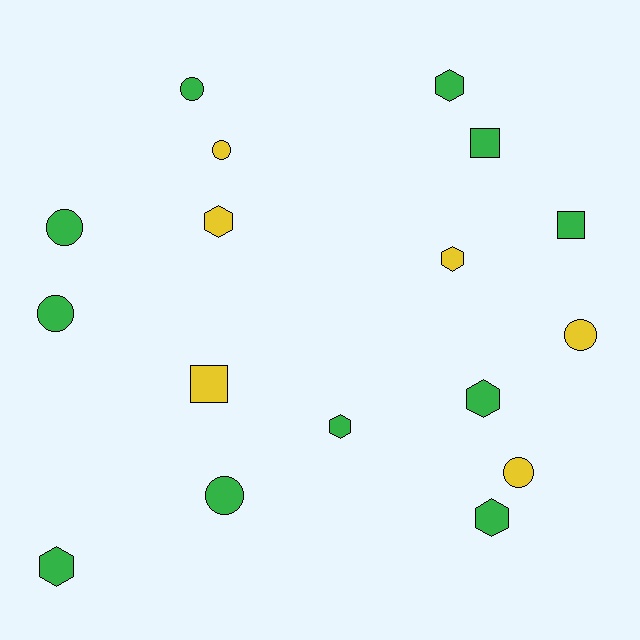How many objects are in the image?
There are 17 objects.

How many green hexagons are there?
There are 5 green hexagons.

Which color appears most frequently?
Green, with 11 objects.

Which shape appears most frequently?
Hexagon, with 7 objects.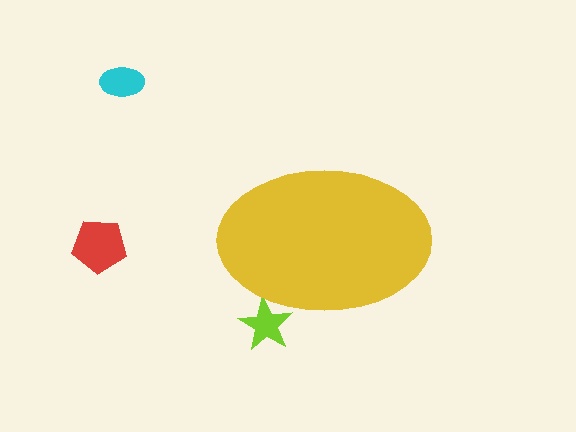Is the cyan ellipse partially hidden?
No, the cyan ellipse is fully visible.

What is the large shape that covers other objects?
A yellow ellipse.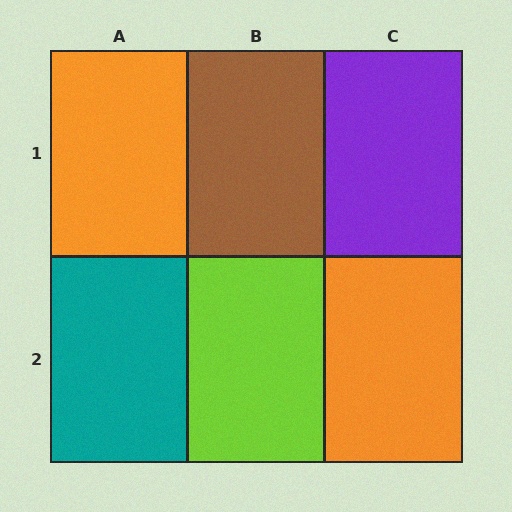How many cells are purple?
1 cell is purple.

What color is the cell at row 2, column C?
Orange.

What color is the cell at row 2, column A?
Teal.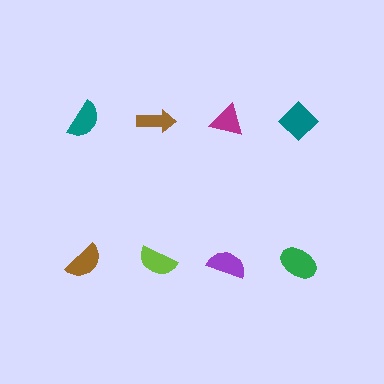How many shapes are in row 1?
4 shapes.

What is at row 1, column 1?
A teal semicircle.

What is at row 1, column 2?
A brown arrow.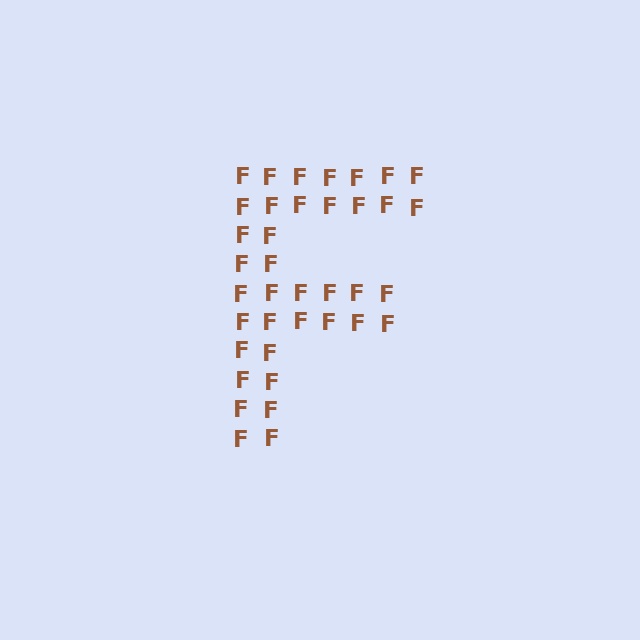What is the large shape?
The large shape is the letter F.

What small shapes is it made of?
It is made of small letter F's.